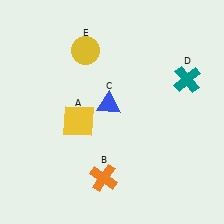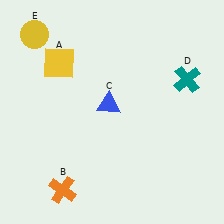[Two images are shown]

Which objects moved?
The objects that moved are: the yellow square (A), the orange cross (B), the yellow circle (E).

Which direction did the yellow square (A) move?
The yellow square (A) moved up.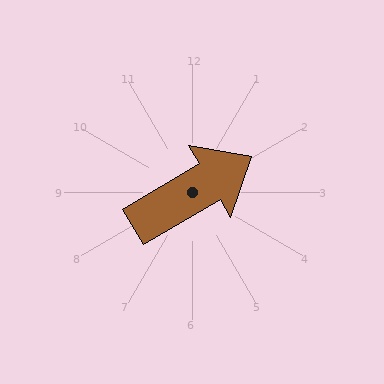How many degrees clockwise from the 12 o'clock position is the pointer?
Approximately 59 degrees.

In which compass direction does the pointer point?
Northeast.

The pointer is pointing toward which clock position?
Roughly 2 o'clock.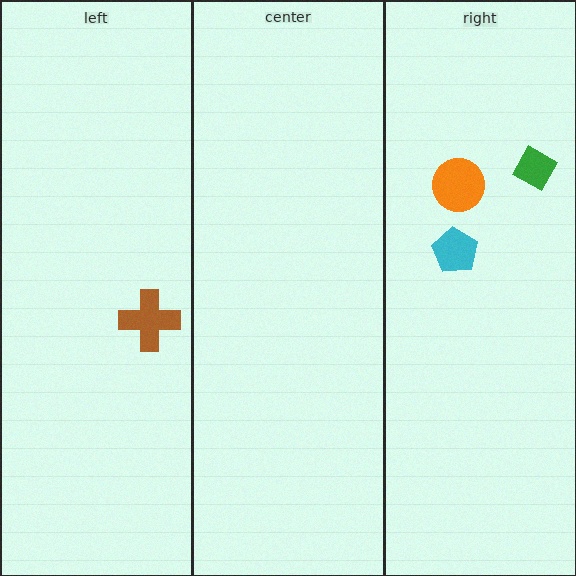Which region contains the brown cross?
The left region.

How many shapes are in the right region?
3.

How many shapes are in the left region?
1.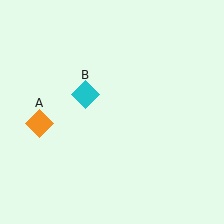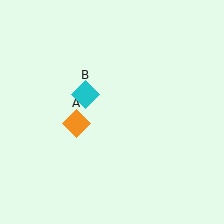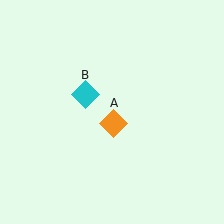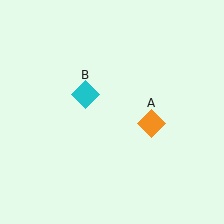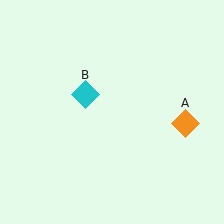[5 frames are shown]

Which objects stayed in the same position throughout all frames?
Cyan diamond (object B) remained stationary.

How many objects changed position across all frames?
1 object changed position: orange diamond (object A).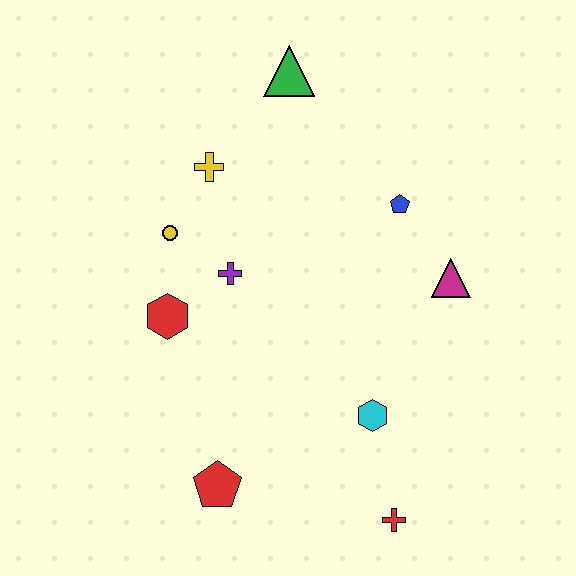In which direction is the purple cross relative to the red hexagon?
The purple cross is to the right of the red hexagon.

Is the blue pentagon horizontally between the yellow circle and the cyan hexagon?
No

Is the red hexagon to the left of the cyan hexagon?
Yes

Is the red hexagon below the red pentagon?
No